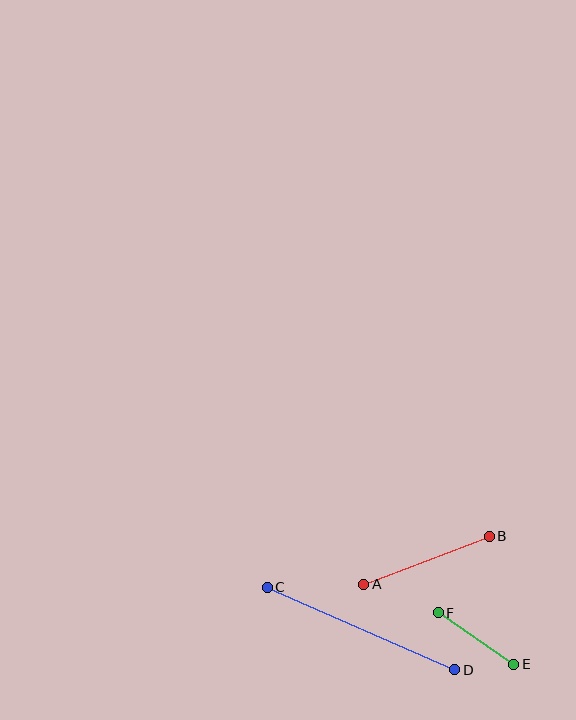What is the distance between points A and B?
The distance is approximately 135 pixels.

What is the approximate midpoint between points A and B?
The midpoint is at approximately (427, 560) pixels.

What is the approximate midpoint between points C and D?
The midpoint is at approximately (361, 628) pixels.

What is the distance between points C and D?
The distance is approximately 205 pixels.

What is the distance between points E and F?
The distance is approximately 92 pixels.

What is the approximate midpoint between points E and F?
The midpoint is at approximately (476, 638) pixels.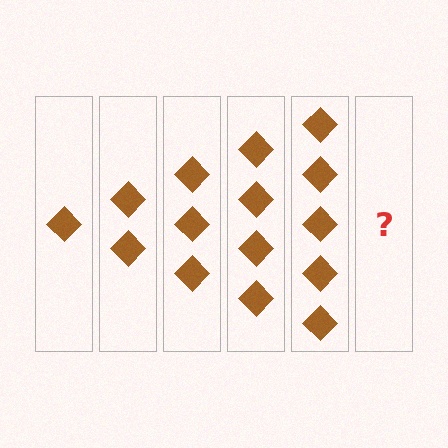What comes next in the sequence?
The next element should be 6 diamonds.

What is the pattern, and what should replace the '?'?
The pattern is that each step adds one more diamond. The '?' should be 6 diamonds.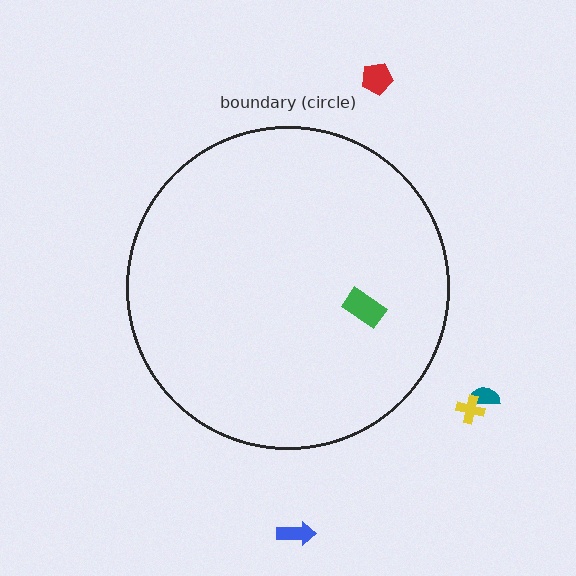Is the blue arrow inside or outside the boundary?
Outside.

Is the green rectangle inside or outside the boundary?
Inside.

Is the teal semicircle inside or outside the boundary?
Outside.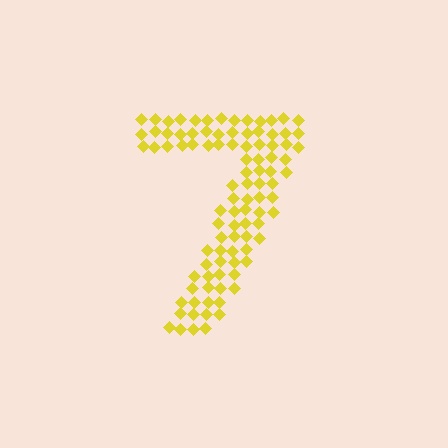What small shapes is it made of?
It is made of small diamonds.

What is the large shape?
The large shape is the digit 7.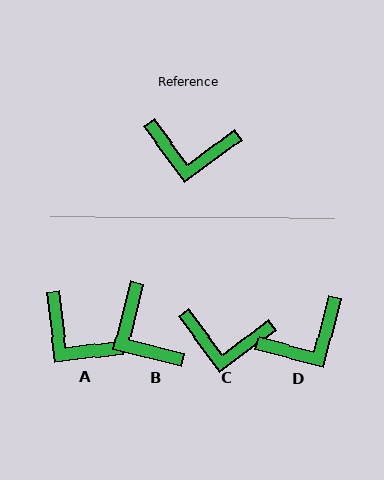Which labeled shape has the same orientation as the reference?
C.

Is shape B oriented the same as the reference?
No, it is off by about 51 degrees.